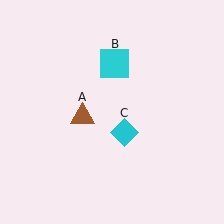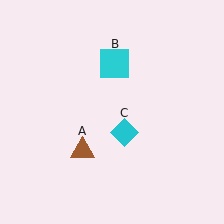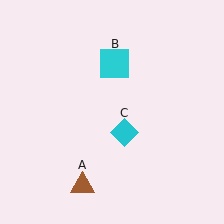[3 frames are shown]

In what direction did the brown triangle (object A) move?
The brown triangle (object A) moved down.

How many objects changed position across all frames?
1 object changed position: brown triangle (object A).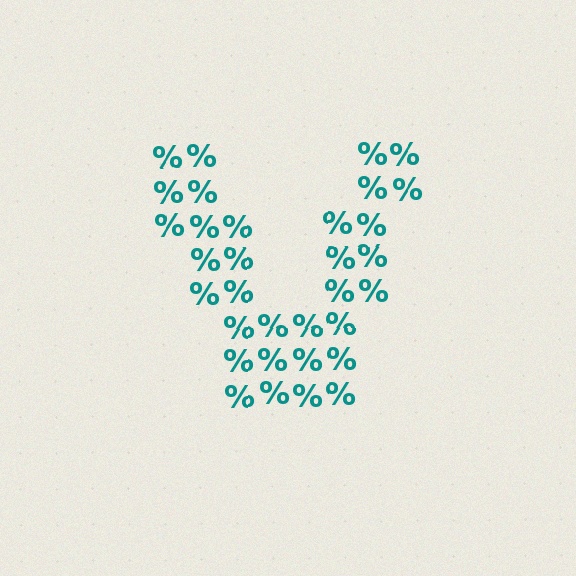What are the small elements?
The small elements are percent signs.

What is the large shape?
The large shape is the letter V.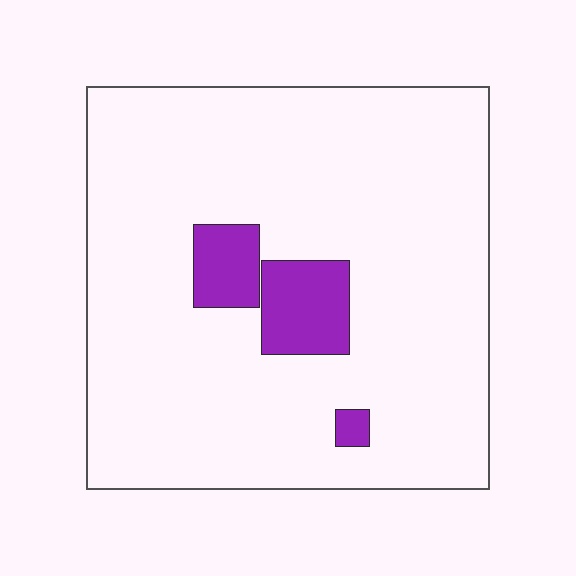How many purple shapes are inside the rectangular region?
3.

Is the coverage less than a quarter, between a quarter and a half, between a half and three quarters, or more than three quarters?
Less than a quarter.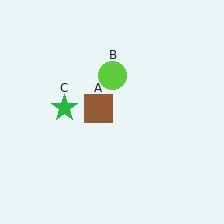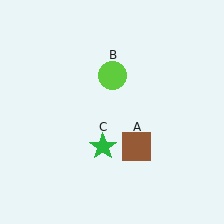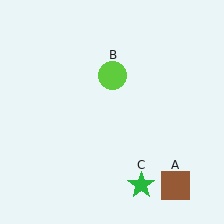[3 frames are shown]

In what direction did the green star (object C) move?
The green star (object C) moved down and to the right.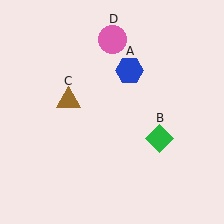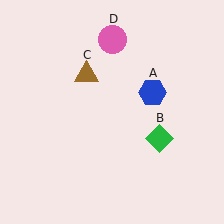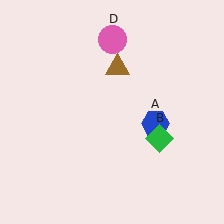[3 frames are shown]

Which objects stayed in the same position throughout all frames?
Green diamond (object B) and pink circle (object D) remained stationary.